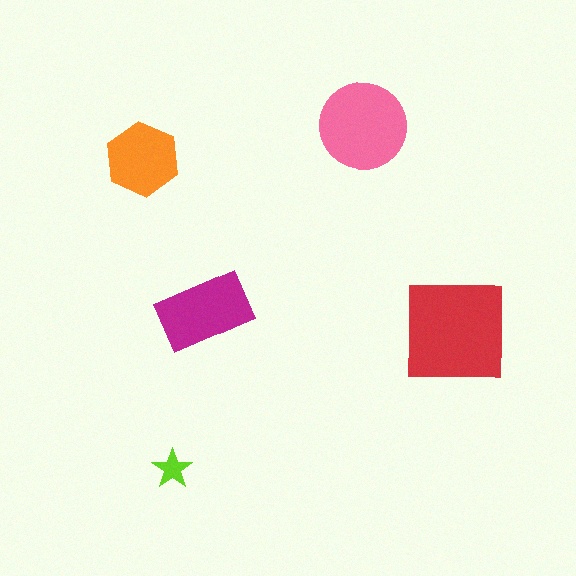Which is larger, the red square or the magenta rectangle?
The red square.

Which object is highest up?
The pink circle is topmost.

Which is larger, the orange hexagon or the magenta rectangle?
The magenta rectangle.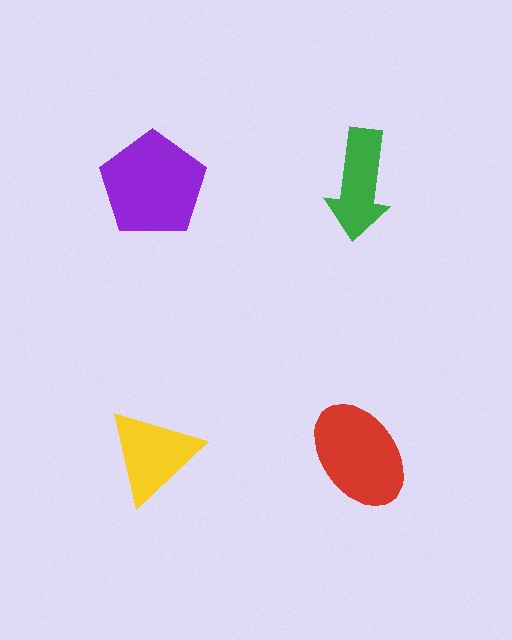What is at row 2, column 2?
A red ellipse.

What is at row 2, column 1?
A yellow triangle.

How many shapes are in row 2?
2 shapes.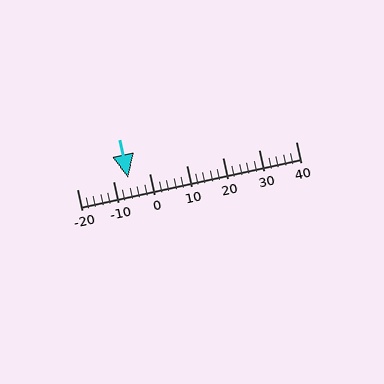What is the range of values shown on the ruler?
The ruler shows values from -20 to 40.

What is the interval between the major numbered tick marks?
The major tick marks are spaced 10 units apart.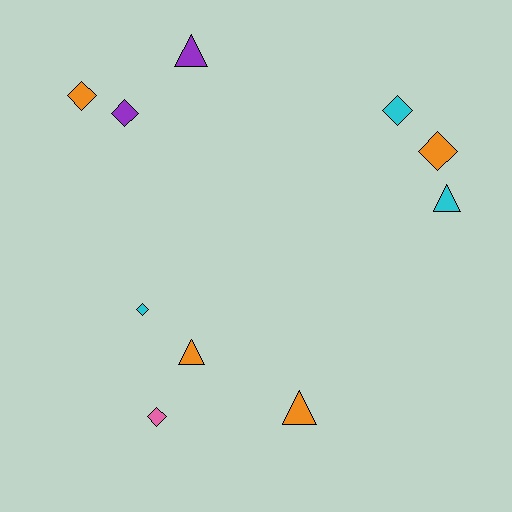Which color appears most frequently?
Orange, with 4 objects.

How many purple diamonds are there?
There is 1 purple diamond.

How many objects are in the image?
There are 10 objects.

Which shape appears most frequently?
Diamond, with 6 objects.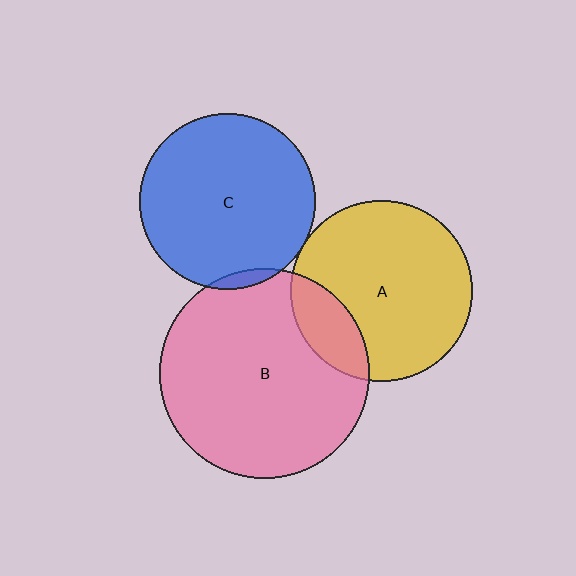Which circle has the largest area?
Circle B (pink).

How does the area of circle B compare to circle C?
Approximately 1.4 times.